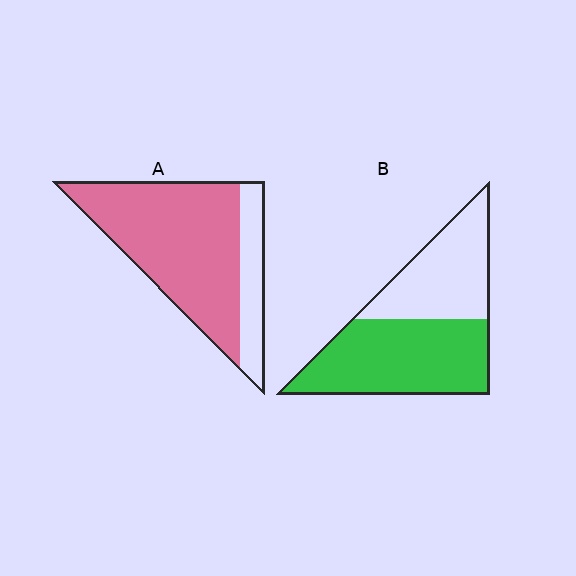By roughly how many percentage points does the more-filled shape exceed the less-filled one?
By roughly 20 percentage points (A over B).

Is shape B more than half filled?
Yes.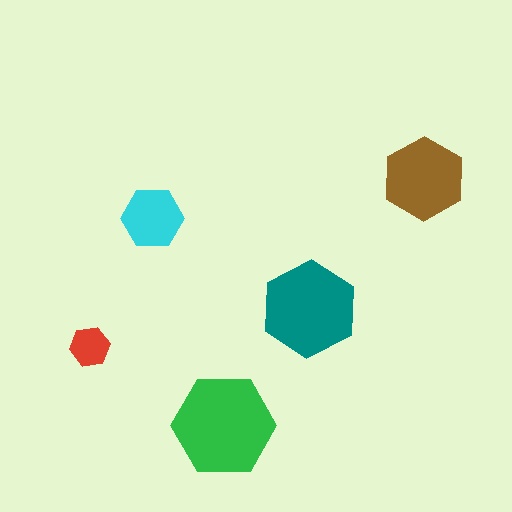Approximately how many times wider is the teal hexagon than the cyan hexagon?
About 1.5 times wider.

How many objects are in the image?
There are 5 objects in the image.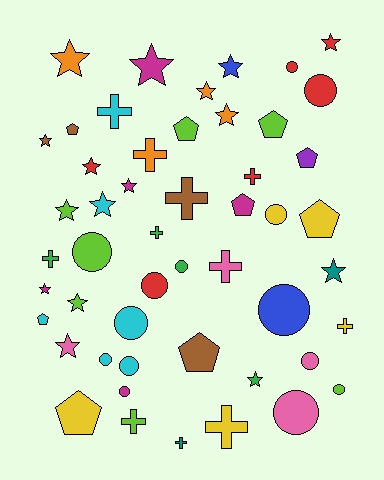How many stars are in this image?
There are 16 stars.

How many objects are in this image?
There are 50 objects.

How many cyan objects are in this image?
There are 6 cyan objects.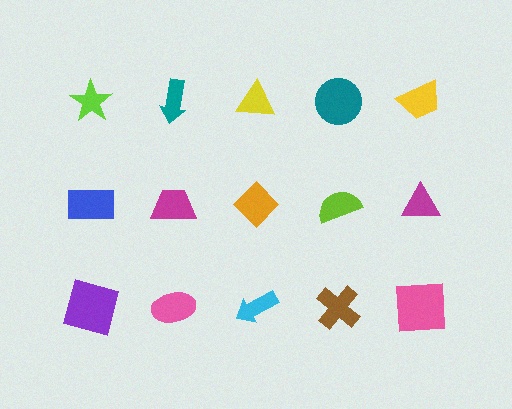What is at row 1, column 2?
A teal arrow.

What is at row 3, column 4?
A brown cross.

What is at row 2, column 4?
A lime semicircle.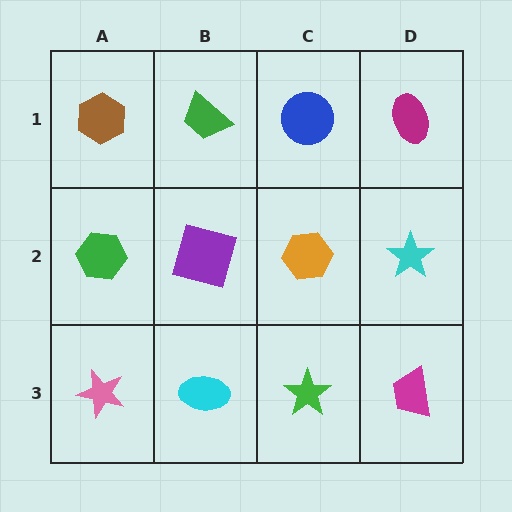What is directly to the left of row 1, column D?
A blue circle.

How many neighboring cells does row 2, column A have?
3.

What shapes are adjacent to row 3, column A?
A green hexagon (row 2, column A), a cyan ellipse (row 3, column B).